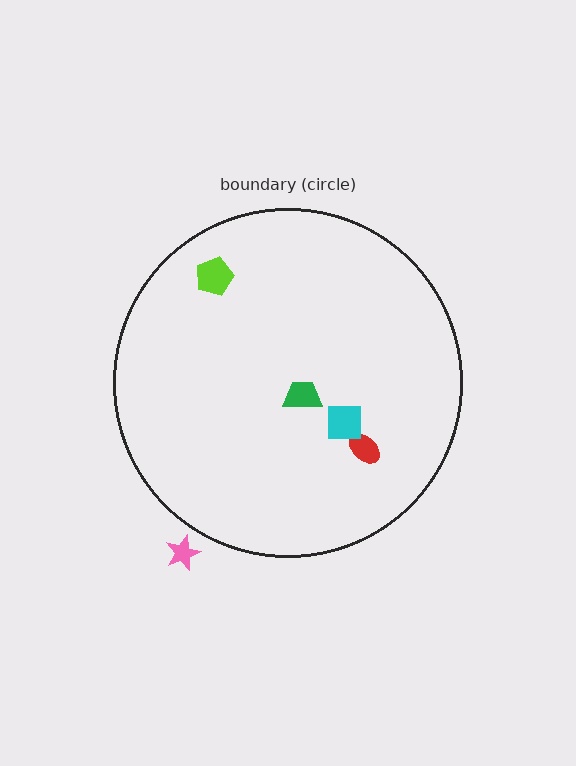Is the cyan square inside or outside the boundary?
Inside.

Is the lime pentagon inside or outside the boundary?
Inside.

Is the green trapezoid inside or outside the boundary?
Inside.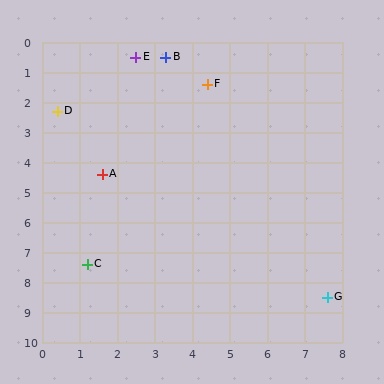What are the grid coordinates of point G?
Point G is at approximately (7.6, 8.5).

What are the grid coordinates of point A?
Point A is at approximately (1.6, 4.4).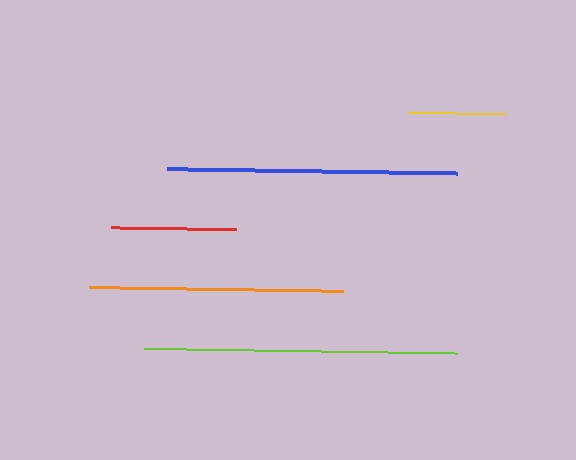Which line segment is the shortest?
The yellow line is the shortest at approximately 97 pixels.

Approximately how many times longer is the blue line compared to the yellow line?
The blue line is approximately 3.0 times the length of the yellow line.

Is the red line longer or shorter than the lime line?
The lime line is longer than the red line.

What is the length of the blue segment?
The blue segment is approximately 290 pixels long.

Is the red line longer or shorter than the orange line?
The orange line is longer than the red line.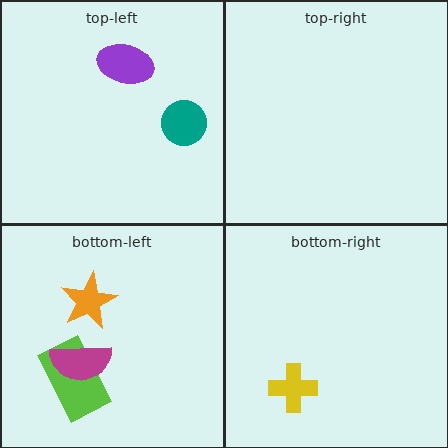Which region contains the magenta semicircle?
The bottom-left region.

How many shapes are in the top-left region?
2.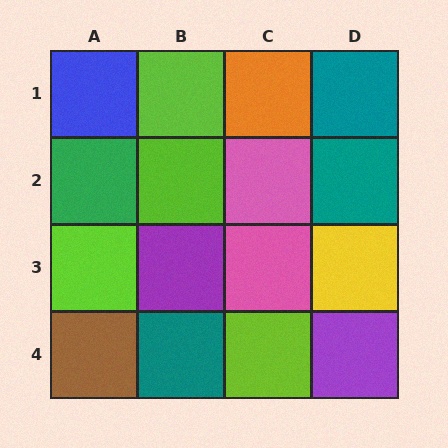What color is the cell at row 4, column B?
Teal.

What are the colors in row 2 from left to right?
Green, lime, pink, teal.